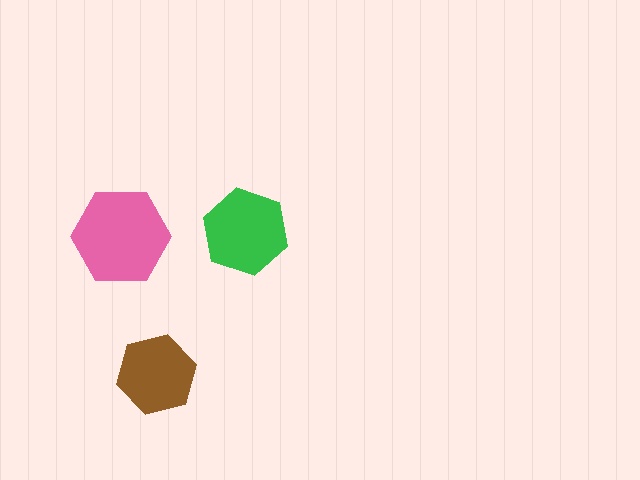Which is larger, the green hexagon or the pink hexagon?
The pink one.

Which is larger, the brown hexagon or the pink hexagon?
The pink one.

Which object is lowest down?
The brown hexagon is bottommost.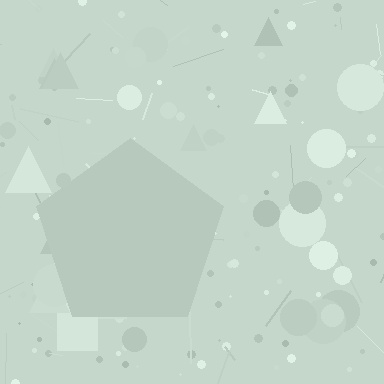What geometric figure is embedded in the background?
A pentagon is embedded in the background.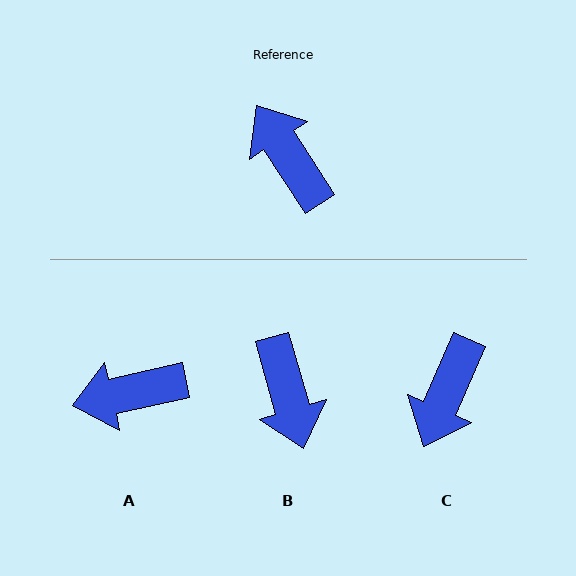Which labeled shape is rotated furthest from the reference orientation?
B, about 163 degrees away.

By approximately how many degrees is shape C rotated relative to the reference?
Approximately 124 degrees counter-clockwise.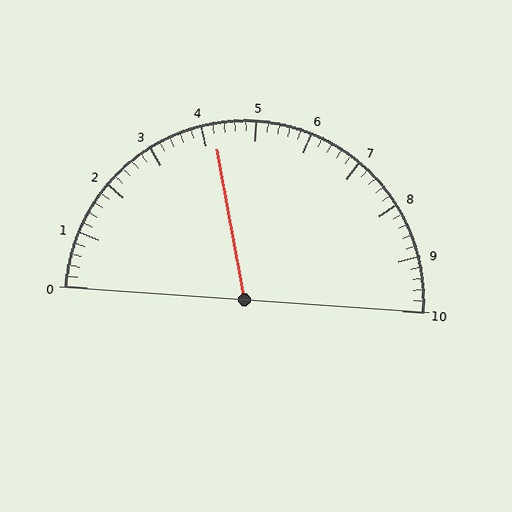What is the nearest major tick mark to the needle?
The nearest major tick mark is 4.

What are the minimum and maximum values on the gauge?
The gauge ranges from 0 to 10.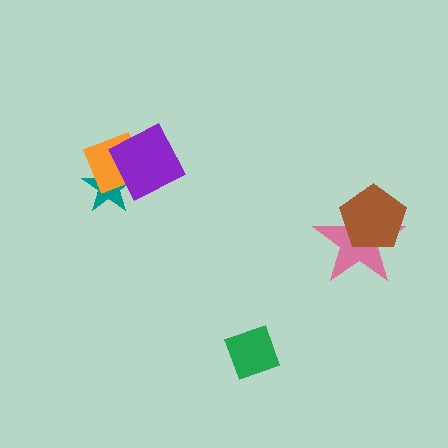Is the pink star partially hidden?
Yes, it is partially covered by another shape.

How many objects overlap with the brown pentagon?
1 object overlaps with the brown pentagon.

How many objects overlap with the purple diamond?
2 objects overlap with the purple diamond.